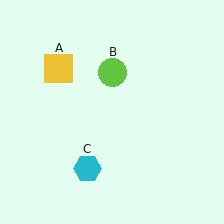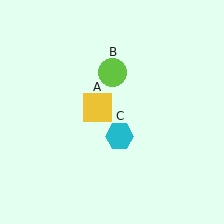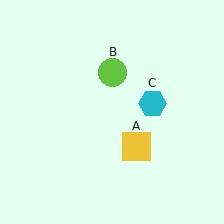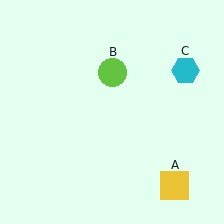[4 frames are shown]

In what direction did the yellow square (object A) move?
The yellow square (object A) moved down and to the right.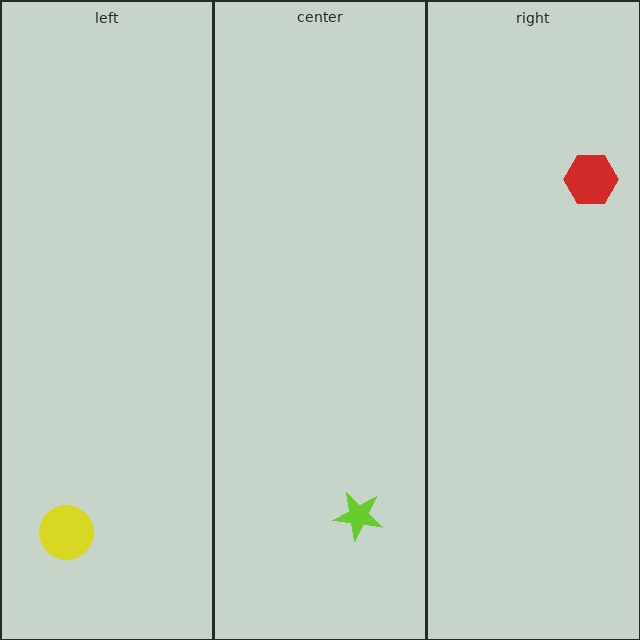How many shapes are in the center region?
1.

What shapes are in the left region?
The yellow circle.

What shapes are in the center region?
The lime star.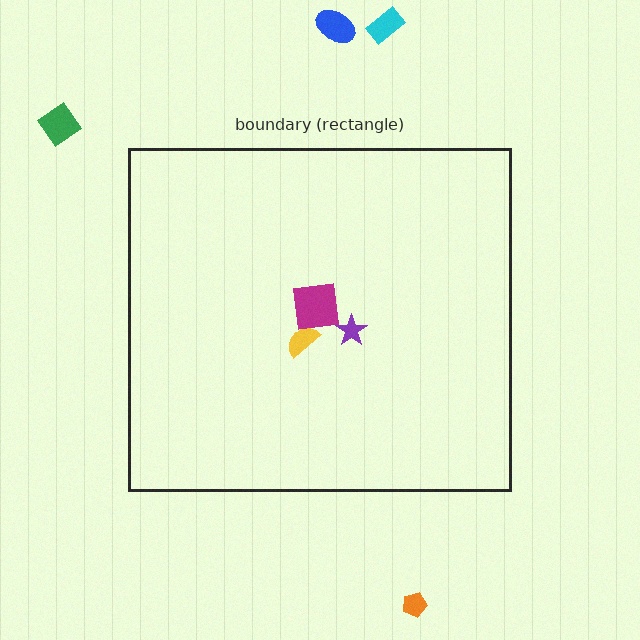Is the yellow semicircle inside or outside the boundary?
Inside.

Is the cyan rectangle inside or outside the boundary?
Outside.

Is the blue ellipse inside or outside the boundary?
Outside.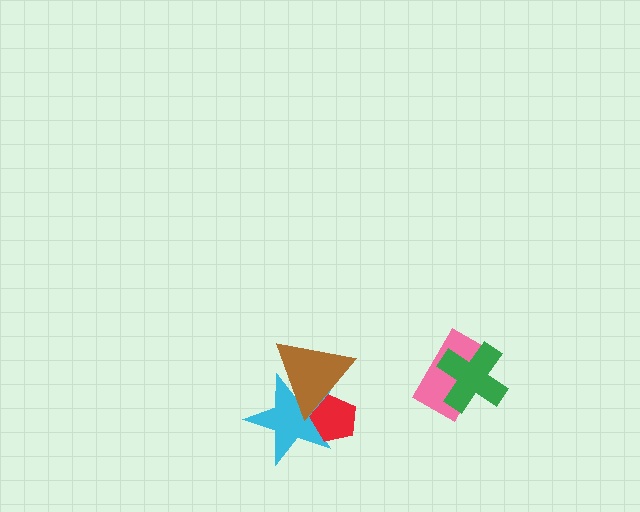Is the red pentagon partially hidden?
Yes, it is partially covered by another shape.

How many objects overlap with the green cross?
1 object overlaps with the green cross.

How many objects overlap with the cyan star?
2 objects overlap with the cyan star.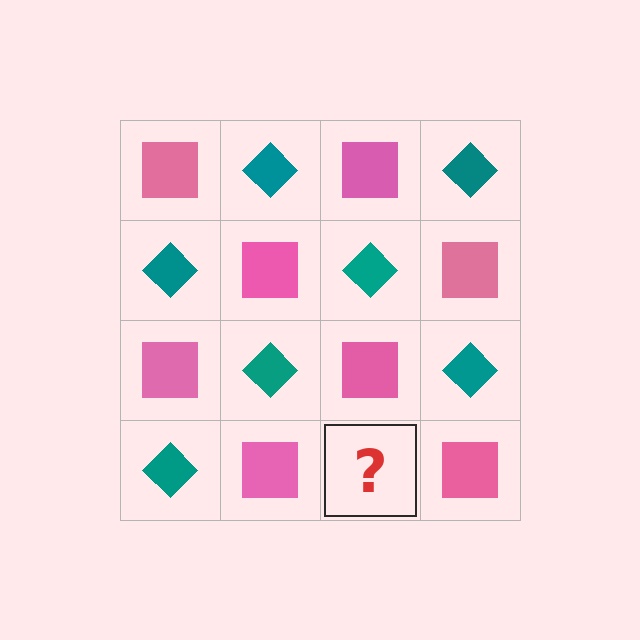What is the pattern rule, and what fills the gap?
The rule is that it alternates pink square and teal diamond in a checkerboard pattern. The gap should be filled with a teal diamond.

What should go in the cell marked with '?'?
The missing cell should contain a teal diamond.